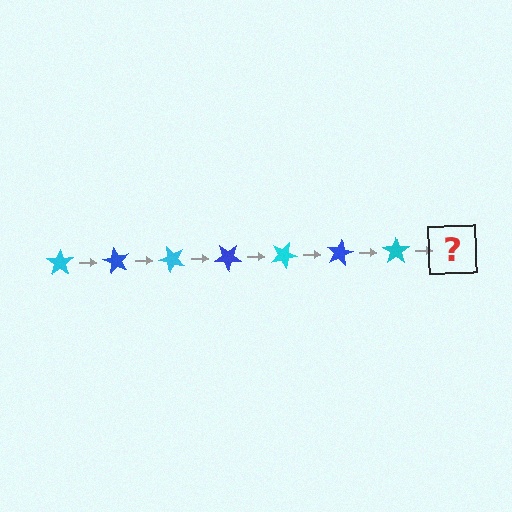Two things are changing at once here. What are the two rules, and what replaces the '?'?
The two rules are that it rotates 60 degrees each step and the color cycles through cyan and blue. The '?' should be a blue star, rotated 420 degrees from the start.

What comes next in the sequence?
The next element should be a blue star, rotated 420 degrees from the start.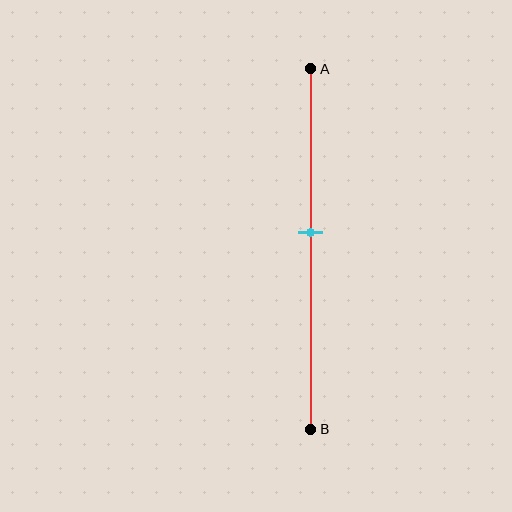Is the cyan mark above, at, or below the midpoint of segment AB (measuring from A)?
The cyan mark is above the midpoint of segment AB.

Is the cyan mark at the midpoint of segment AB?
No, the mark is at about 45% from A, not at the 50% midpoint.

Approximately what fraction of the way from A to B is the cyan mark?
The cyan mark is approximately 45% of the way from A to B.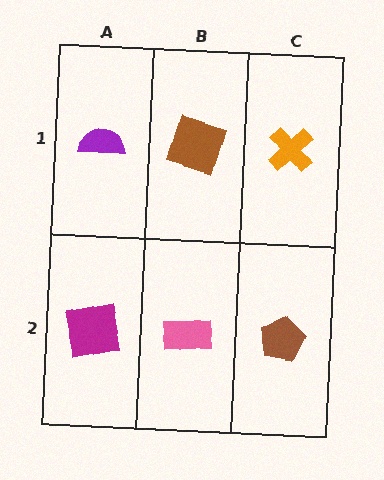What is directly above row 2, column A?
A purple semicircle.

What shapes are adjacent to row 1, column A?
A magenta square (row 2, column A), a brown square (row 1, column B).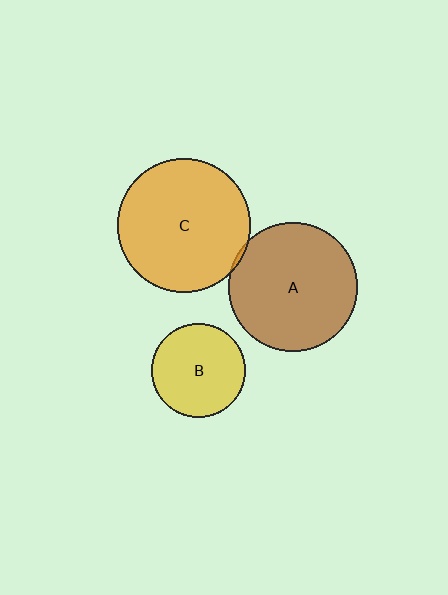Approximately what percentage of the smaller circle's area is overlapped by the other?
Approximately 5%.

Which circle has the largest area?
Circle C (orange).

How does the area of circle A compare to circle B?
Approximately 1.9 times.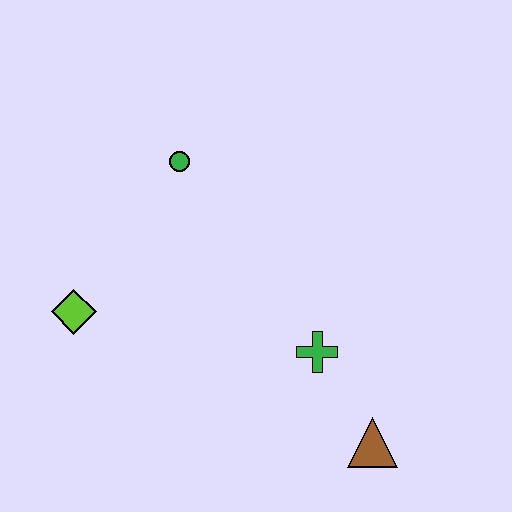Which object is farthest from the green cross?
The lime diamond is farthest from the green cross.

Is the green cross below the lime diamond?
Yes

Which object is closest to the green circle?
The lime diamond is closest to the green circle.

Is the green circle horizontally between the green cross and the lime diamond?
Yes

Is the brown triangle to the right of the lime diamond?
Yes